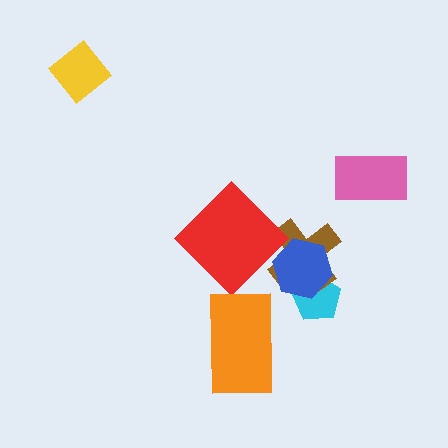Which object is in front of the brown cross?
The blue hexagon is in front of the brown cross.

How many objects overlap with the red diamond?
0 objects overlap with the red diamond.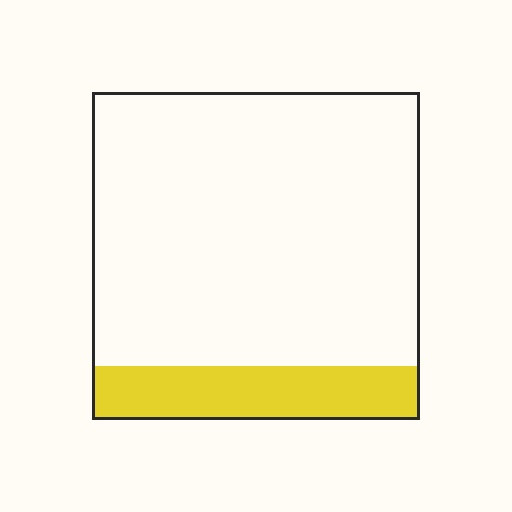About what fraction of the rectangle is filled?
About one sixth (1/6).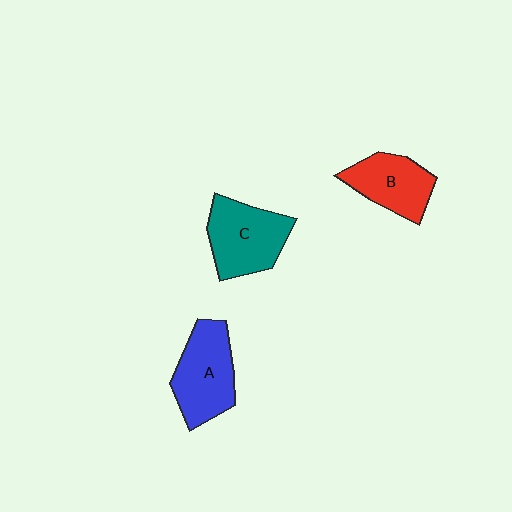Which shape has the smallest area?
Shape B (red).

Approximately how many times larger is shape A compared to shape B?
Approximately 1.2 times.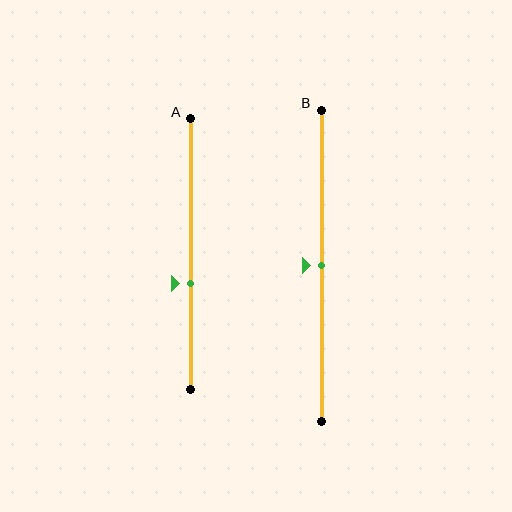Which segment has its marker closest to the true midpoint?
Segment B has its marker closest to the true midpoint.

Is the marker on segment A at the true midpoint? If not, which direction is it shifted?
No, the marker on segment A is shifted downward by about 11% of the segment length.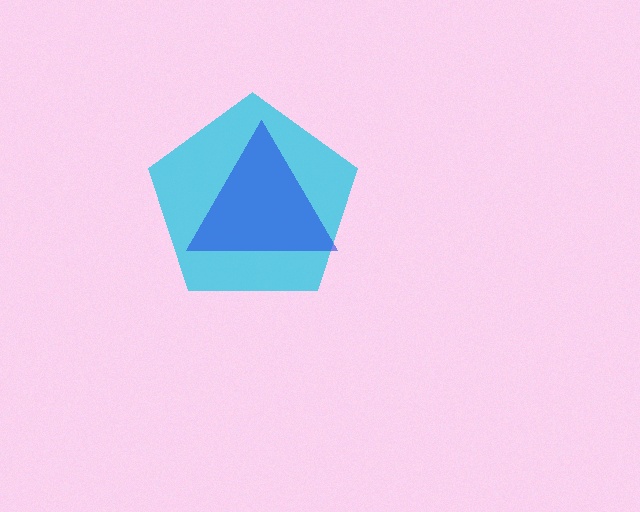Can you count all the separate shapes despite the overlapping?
Yes, there are 2 separate shapes.